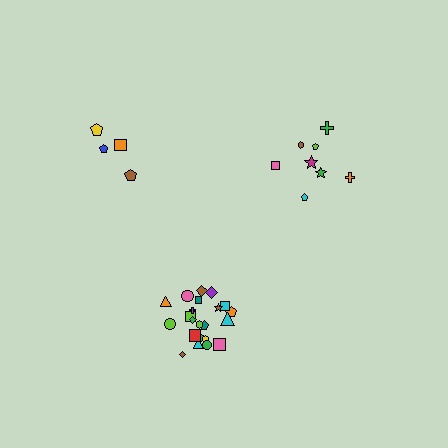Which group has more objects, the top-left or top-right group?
The top-right group.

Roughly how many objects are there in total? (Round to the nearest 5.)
Roughly 35 objects in total.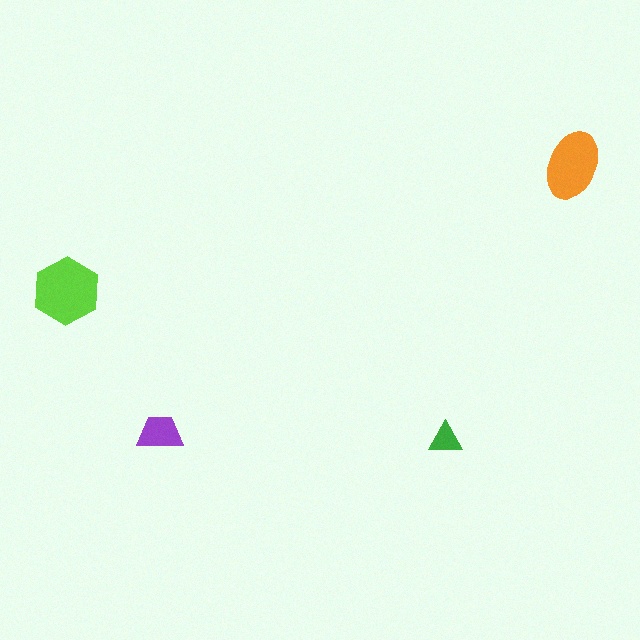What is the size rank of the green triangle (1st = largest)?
4th.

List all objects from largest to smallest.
The lime hexagon, the orange ellipse, the purple trapezoid, the green triangle.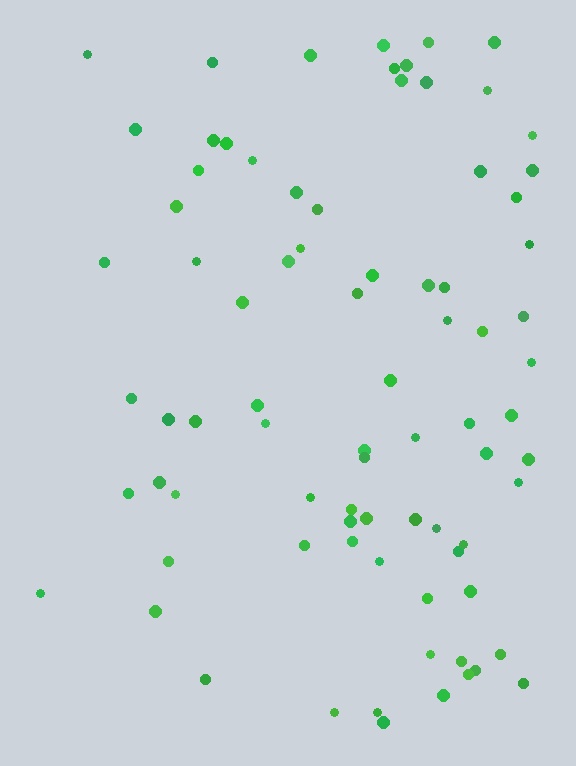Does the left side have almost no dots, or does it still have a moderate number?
Still a moderate number, just noticeably fewer than the right.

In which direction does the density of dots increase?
From left to right, with the right side densest.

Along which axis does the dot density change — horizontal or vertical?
Horizontal.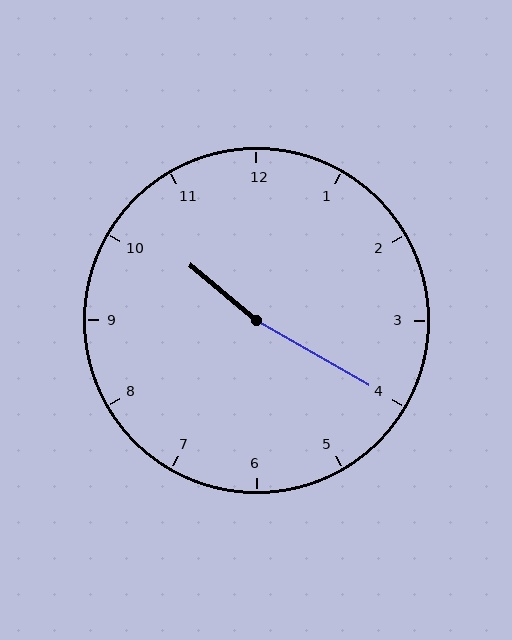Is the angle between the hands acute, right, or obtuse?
It is obtuse.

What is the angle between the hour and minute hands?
Approximately 170 degrees.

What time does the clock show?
10:20.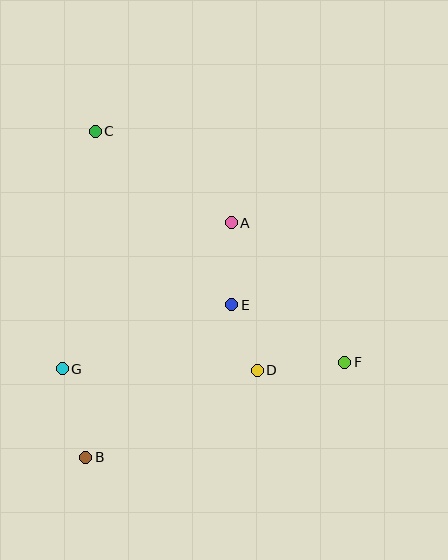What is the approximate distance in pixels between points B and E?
The distance between B and E is approximately 211 pixels.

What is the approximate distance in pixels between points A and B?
The distance between A and B is approximately 276 pixels.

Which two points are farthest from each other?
Points C and F are farthest from each other.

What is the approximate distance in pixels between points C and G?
The distance between C and G is approximately 240 pixels.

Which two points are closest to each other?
Points D and E are closest to each other.